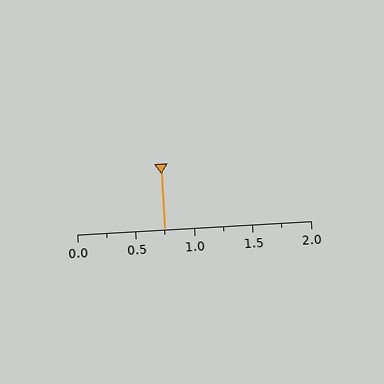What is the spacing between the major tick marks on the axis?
The major ticks are spaced 0.5 apart.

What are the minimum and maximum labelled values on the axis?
The axis runs from 0.0 to 2.0.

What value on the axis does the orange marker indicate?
The marker indicates approximately 0.75.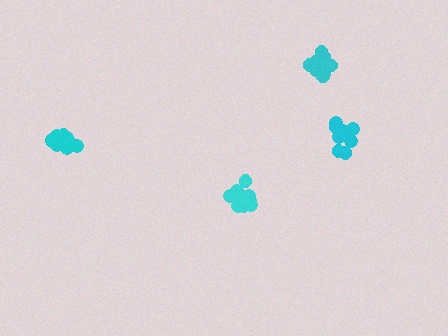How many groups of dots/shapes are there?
There are 4 groups.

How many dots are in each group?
Group 1: 13 dots, Group 2: 12 dots, Group 3: 11 dots, Group 4: 10 dots (46 total).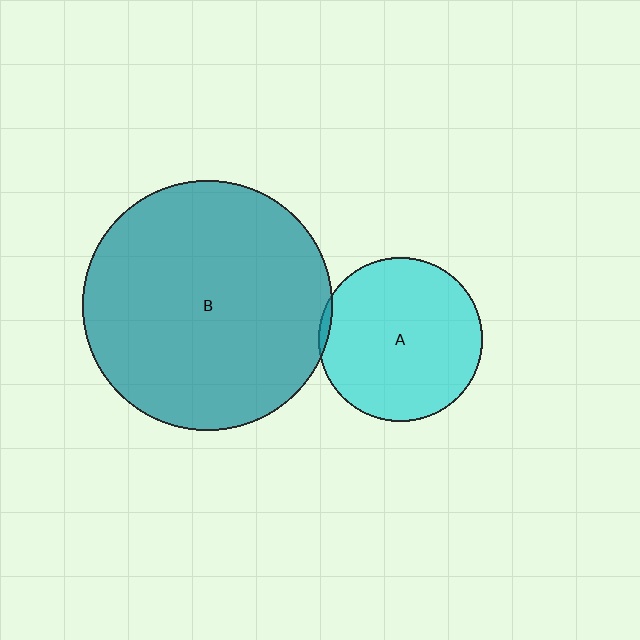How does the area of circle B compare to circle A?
Approximately 2.3 times.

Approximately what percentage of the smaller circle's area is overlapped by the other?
Approximately 5%.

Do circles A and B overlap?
Yes.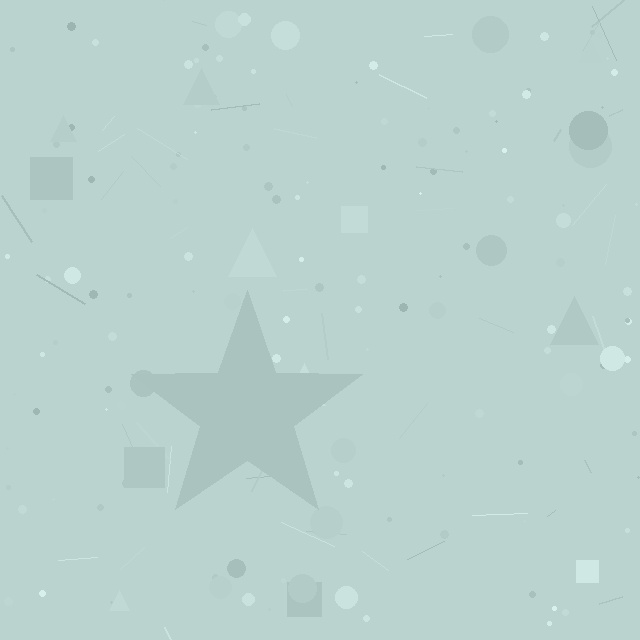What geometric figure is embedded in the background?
A star is embedded in the background.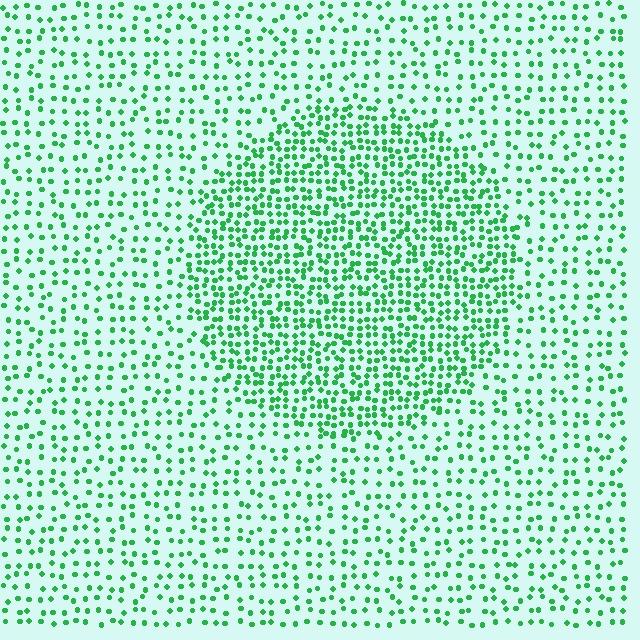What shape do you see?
I see a circle.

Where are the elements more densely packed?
The elements are more densely packed inside the circle boundary.